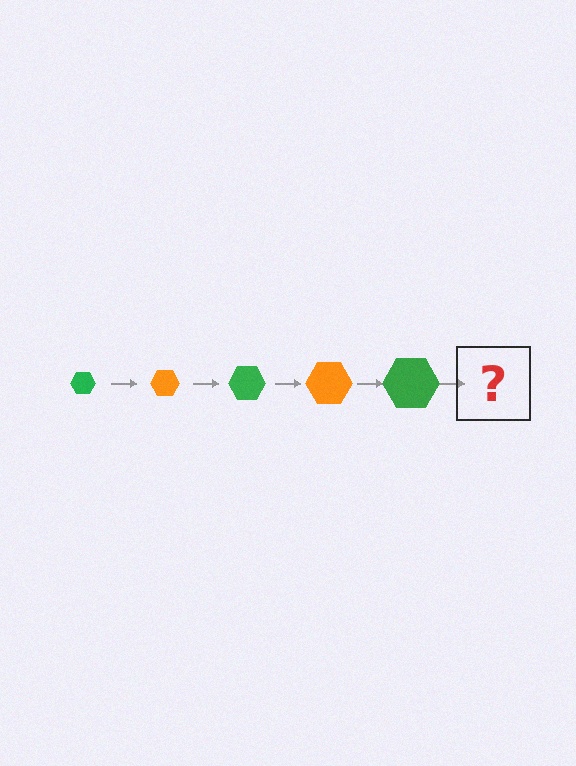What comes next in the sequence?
The next element should be an orange hexagon, larger than the previous one.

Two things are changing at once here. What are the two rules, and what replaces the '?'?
The two rules are that the hexagon grows larger each step and the color cycles through green and orange. The '?' should be an orange hexagon, larger than the previous one.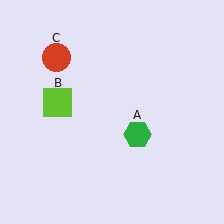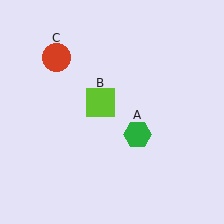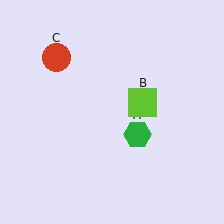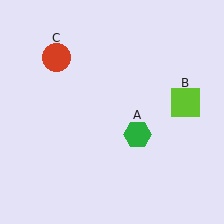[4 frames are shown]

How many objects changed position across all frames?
1 object changed position: lime square (object B).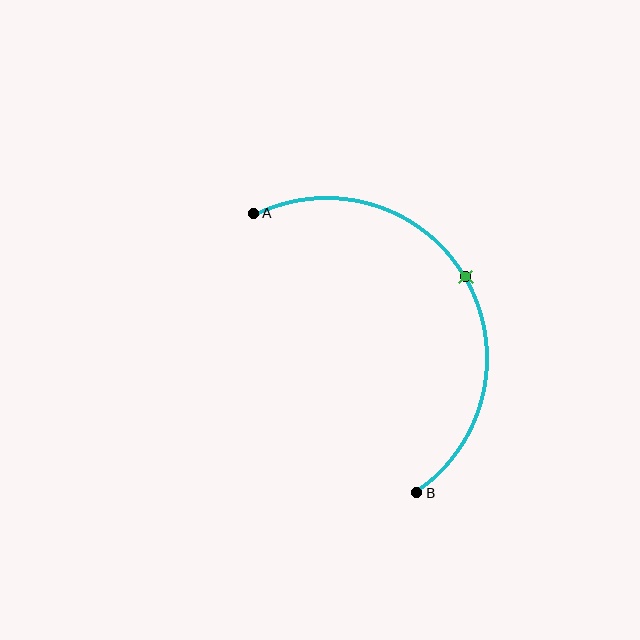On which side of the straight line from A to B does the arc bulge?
The arc bulges to the right of the straight line connecting A and B.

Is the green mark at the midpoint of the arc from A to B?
Yes. The green mark lies on the arc at equal arc-length from both A and B — it is the arc midpoint.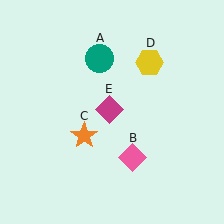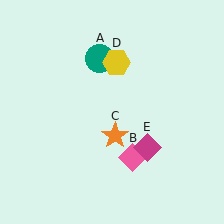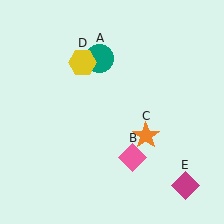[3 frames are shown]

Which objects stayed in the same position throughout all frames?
Teal circle (object A) and pink diamond (object B) remained stationary.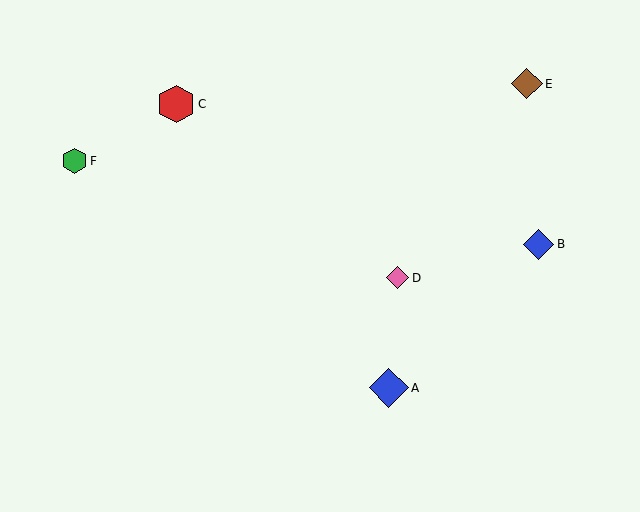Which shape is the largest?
The blue diamond (labeled A) is the largest.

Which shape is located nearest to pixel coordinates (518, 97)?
The brown diamond (labeled E) at (527, 84) is nearest to that location.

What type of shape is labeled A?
Shape A is a blue diamond.